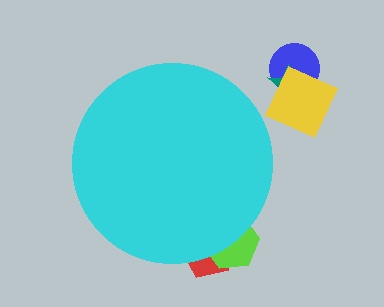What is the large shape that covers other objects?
A cyan circle.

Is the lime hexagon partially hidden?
Yes, the lime hexagon is partially hidden behind the cyan circle.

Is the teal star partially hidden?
No, the teal star is fully visible.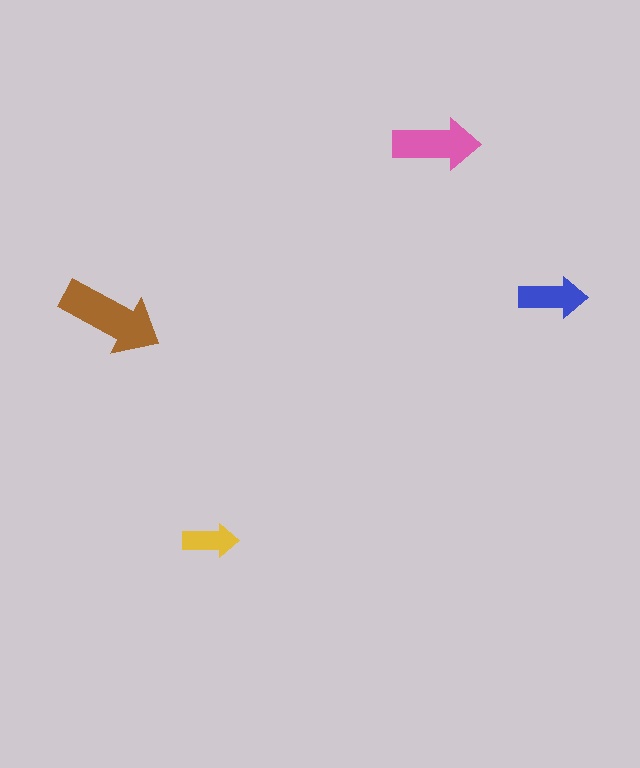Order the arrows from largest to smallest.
the brown one, the pink one, the blue one, the yellow one.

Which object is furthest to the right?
The blue arrow is rightmost.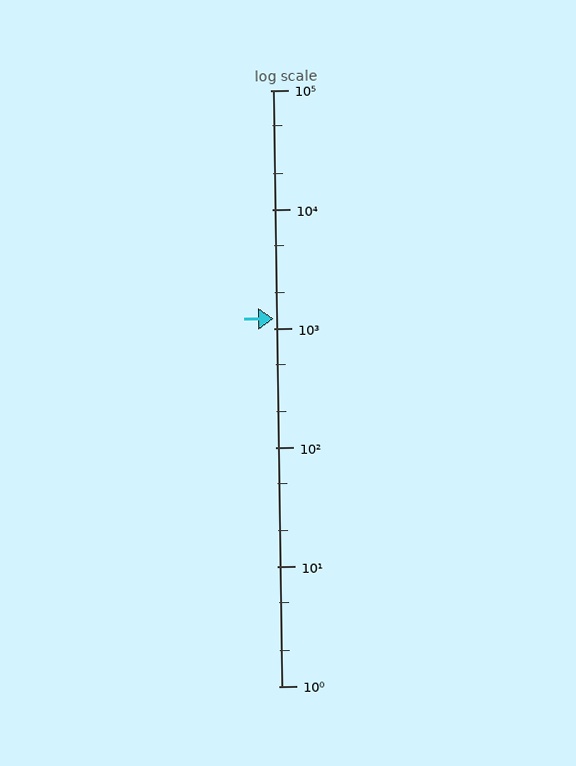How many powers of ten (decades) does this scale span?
The scale spans 5 decades, from 1 to 100000.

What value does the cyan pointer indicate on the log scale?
The pointer indicates approximately 1200.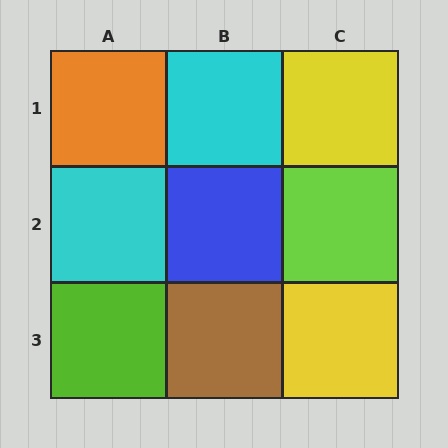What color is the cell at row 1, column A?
Orange.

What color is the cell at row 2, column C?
Lime.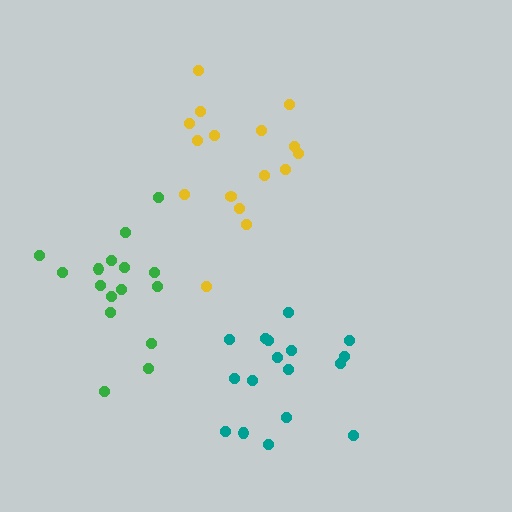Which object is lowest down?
The teal cluster is bottommost.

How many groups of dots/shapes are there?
There are 3 groups.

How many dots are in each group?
Group 1: 16 dots, Group 2: 17 dots, Group 3: 16 dots (49 total).